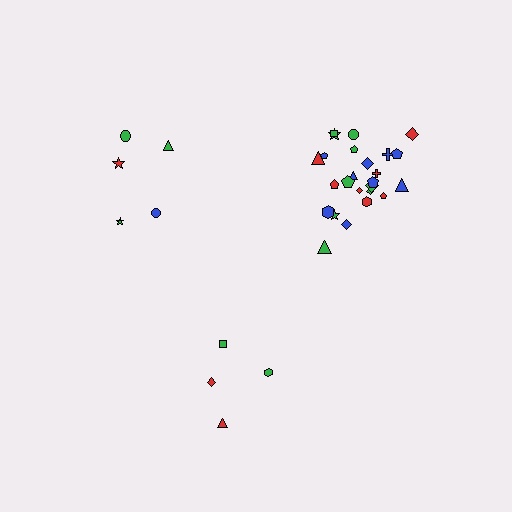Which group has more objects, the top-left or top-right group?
The top-right group.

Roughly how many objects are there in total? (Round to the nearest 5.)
Roughly 35 objects in total.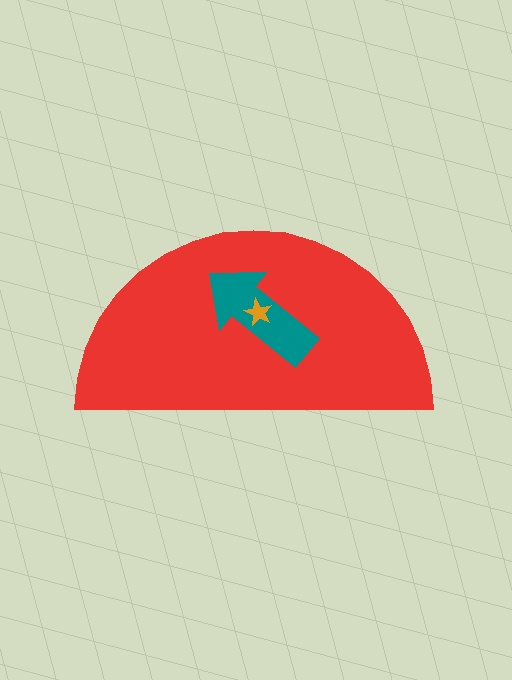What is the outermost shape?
The red semicircle.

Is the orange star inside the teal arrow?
Yes.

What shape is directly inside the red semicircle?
The teal arrow.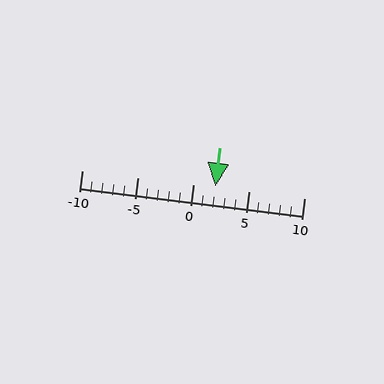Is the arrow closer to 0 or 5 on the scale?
The arrow is closer to 0.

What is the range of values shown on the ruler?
The ruler shows values from -10 to 10.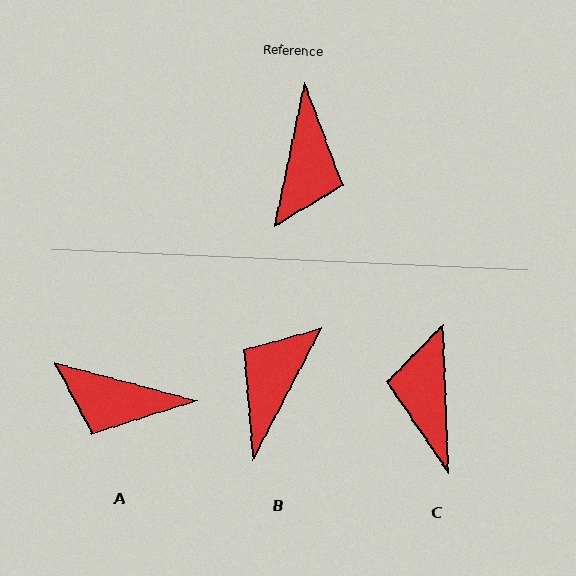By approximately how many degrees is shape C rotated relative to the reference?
Approximately 166 degrees clockwise.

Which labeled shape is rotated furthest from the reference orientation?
C, about 166 degrees away.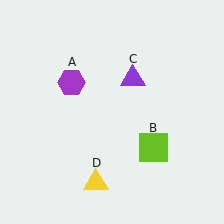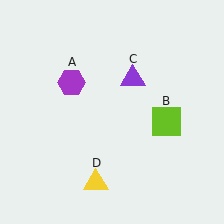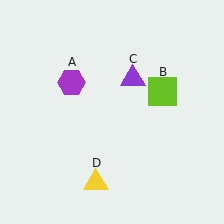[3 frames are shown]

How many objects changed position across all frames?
1 object changed position: lime square (object B).